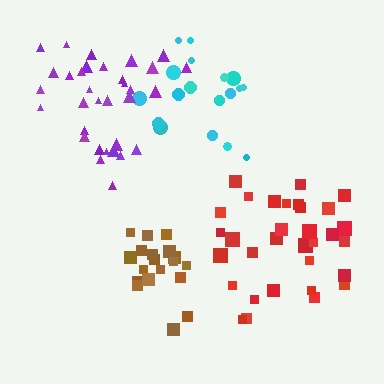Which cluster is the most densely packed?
Brown.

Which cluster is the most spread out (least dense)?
Cyan.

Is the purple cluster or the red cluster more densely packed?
Purple.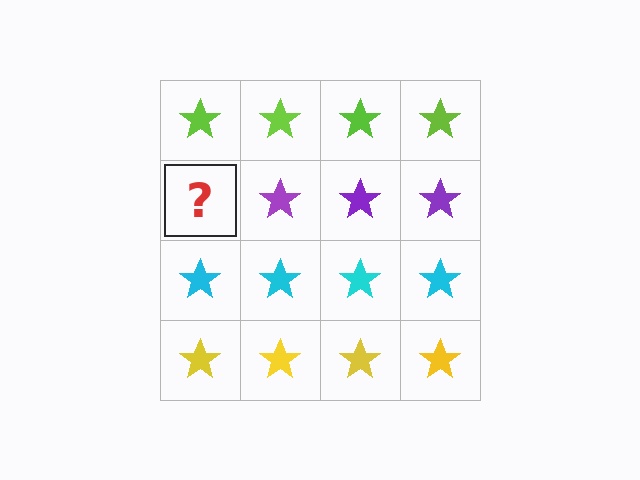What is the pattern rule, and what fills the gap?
The rule is that each row has a consistent color. The gap should be filled with a purple star.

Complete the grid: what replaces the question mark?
The question mark should be replaced with a purple star.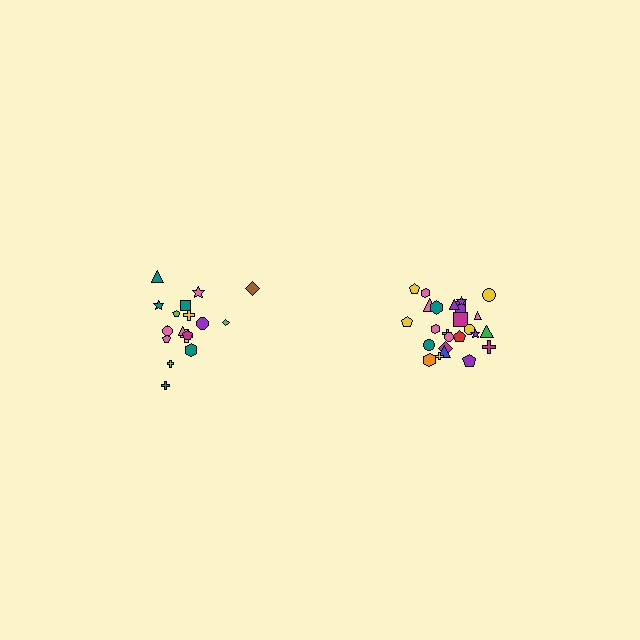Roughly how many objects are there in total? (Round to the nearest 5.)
Roughly 45 objects in total.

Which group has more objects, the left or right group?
The right group.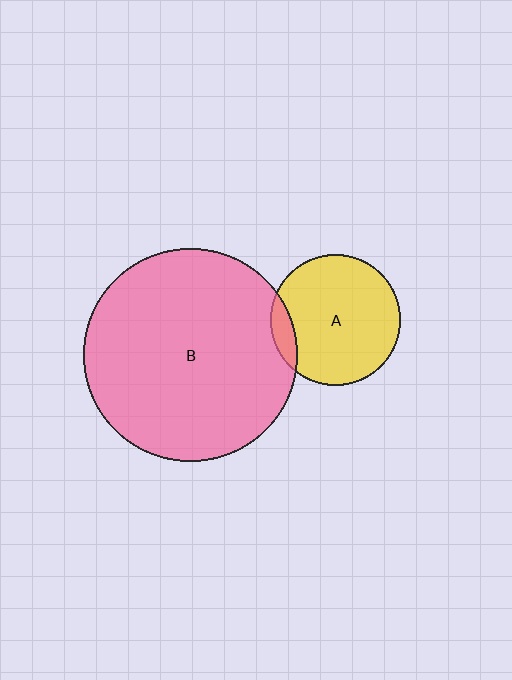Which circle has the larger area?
Circle B (pink).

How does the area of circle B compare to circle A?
Approximately 2.7 times.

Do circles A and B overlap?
Yes.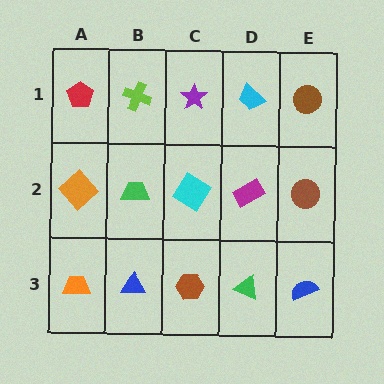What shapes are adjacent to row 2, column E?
A brown circle (row 1, column E), a blue semicircle (row 3, column E), a magenta rectangle (row 2, column D).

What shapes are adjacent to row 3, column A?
An orange diamond (row 2, column A), a blue triangle (row 3, column B).